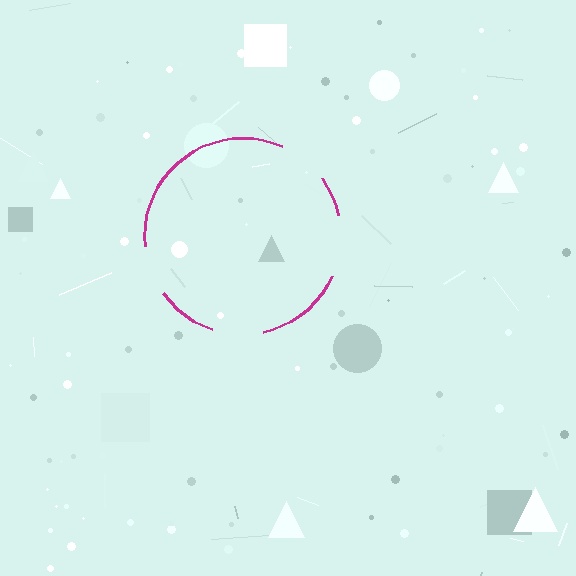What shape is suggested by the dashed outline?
The dashed outline suggests a circle.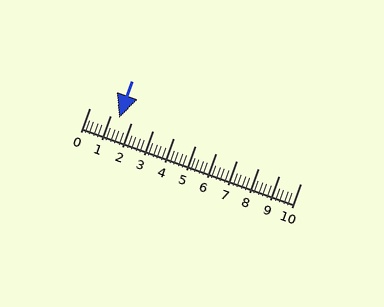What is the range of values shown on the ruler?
The ruler shows values from 0 to 10.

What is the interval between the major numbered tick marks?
The major tick marks are spaced 1 units apart.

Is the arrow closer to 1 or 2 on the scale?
The arrow is closer to 1.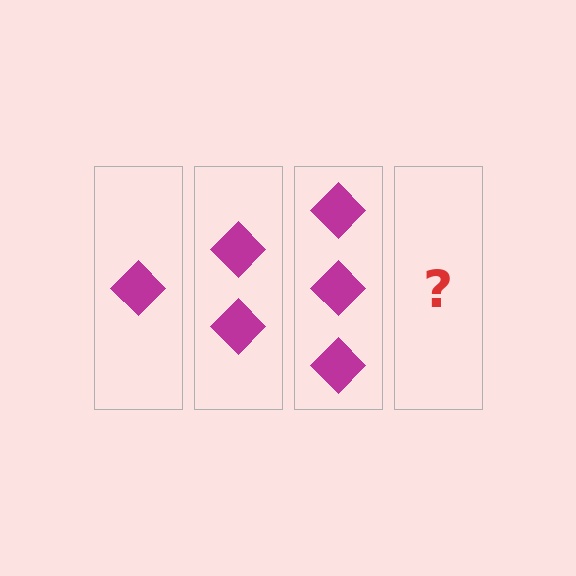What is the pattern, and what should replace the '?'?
The pattern is that each step adds one more diamond. The '?' should be 4 diamonds.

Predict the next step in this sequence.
The next step is 4 diamonds.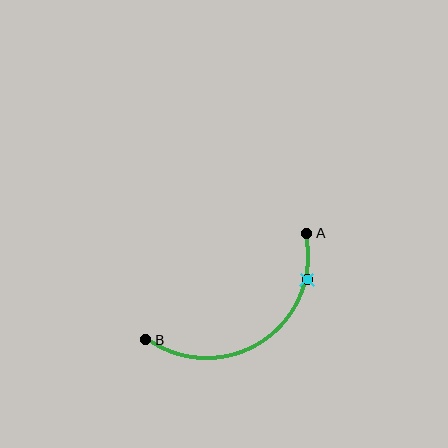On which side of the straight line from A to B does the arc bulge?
The arc bulges below the straight line connecting A and B.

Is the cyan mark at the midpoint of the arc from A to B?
No. The cyan mark lies on the arc but is closer to endpoint A. The arc midpoint would be at the point on the curve equidistant along the arc from both A and B.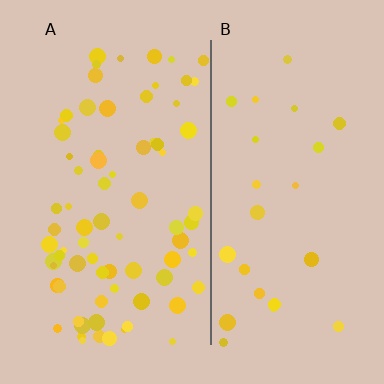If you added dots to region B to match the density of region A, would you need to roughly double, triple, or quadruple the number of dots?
Approximately triple.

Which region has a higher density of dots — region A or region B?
A (the left).